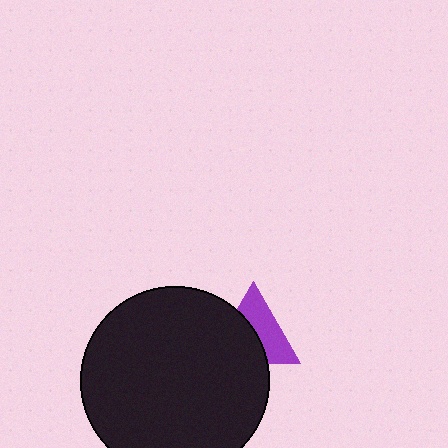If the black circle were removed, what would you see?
You would see the complete purple triangle.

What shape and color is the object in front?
The object in front is a black circle.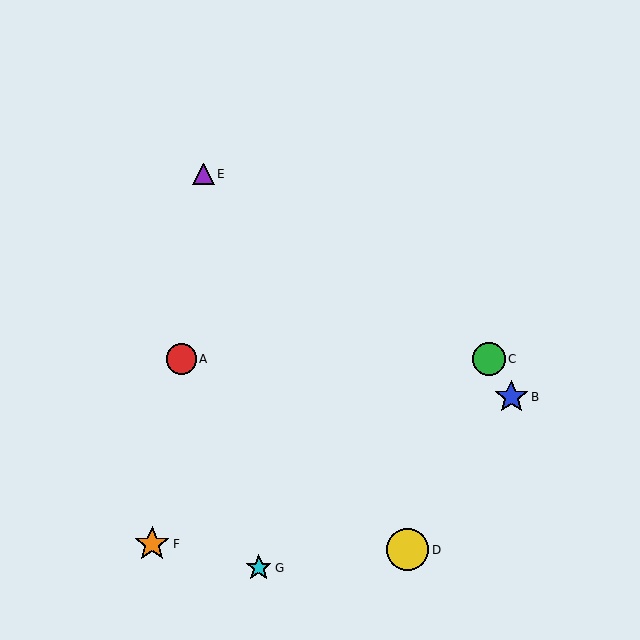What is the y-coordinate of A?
Object A is at y≈359.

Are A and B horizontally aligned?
No, A is at y≈359 and B is at y≈397.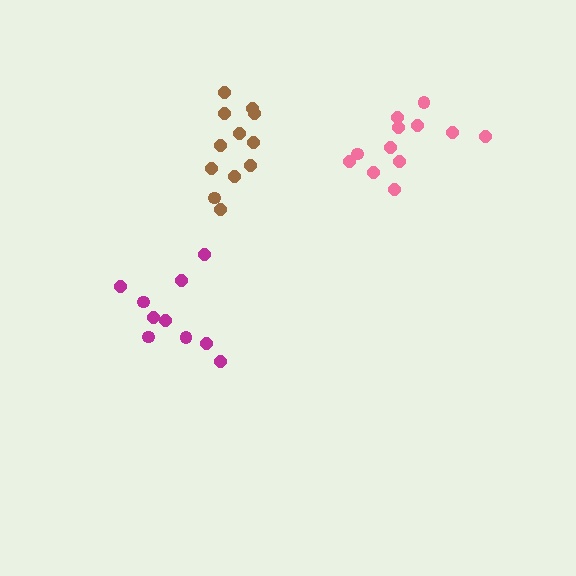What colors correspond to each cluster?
The clusters are colored: magenta, brown, pink.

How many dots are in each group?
Group 1: 10 dots, Group 2: 12 dots, Group 3: 12 dots (34 total).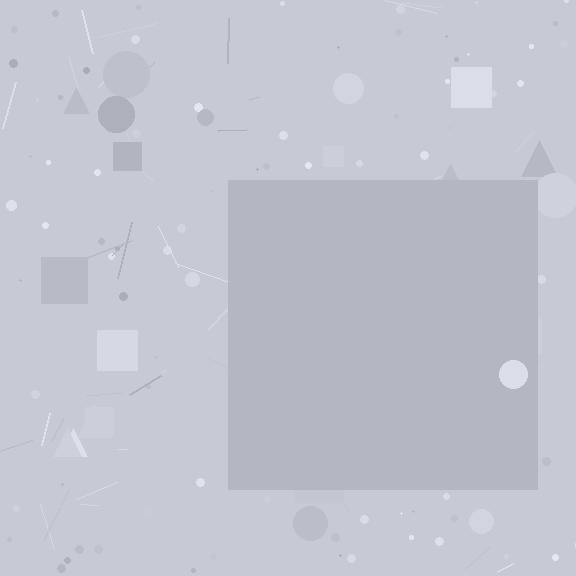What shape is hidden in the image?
A square is hidden in the image.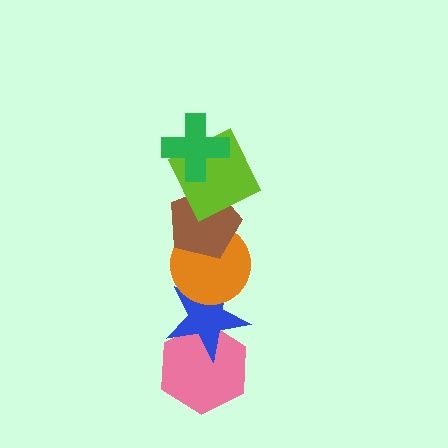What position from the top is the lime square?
The lime square is 2nd from the top.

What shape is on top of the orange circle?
The brown pentagon is on top of the orange circle.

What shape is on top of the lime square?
The green cross is on top of the lime square.